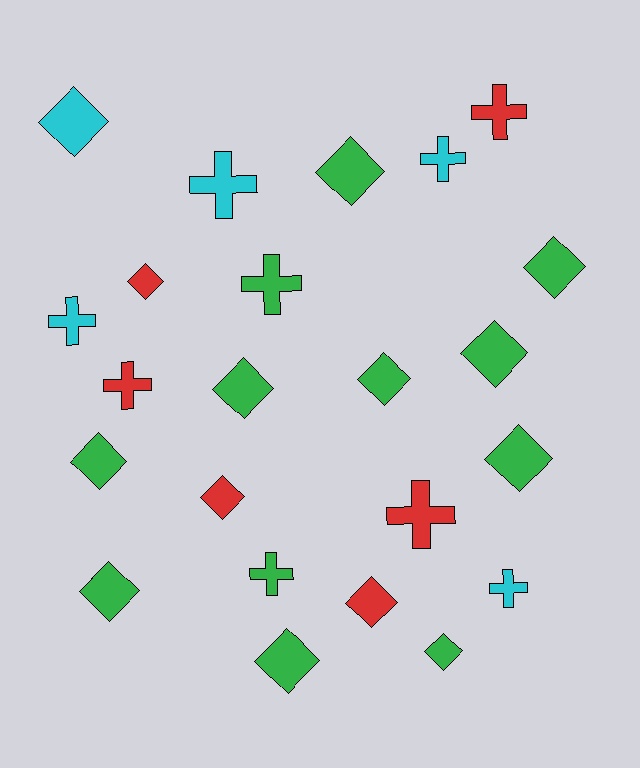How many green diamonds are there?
There are 10 green diamonds.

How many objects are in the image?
There are 23 objects.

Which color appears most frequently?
Green, with 12 objects.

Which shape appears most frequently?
Diamond, with 14 objects.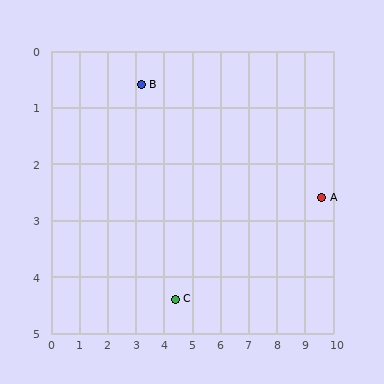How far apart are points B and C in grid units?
Points B and C are about 4.0 grid units apart.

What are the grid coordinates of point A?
Point A is at approximately (9.6, 2.6).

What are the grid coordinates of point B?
Point B is at approximately (3.2, 0.6).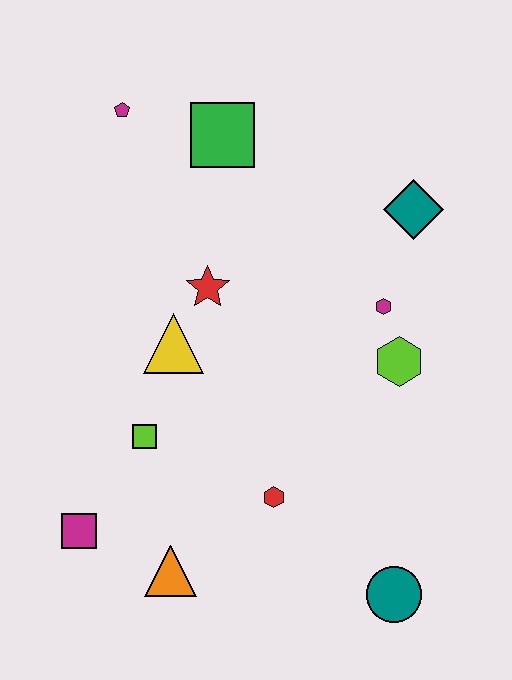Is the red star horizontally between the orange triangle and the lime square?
No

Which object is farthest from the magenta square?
The teal diamond is farthest from the magenta square.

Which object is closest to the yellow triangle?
The red star is closest to the yellow triangle.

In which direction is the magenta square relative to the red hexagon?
The magenta square is to the left of the red hexagon.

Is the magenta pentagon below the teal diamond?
No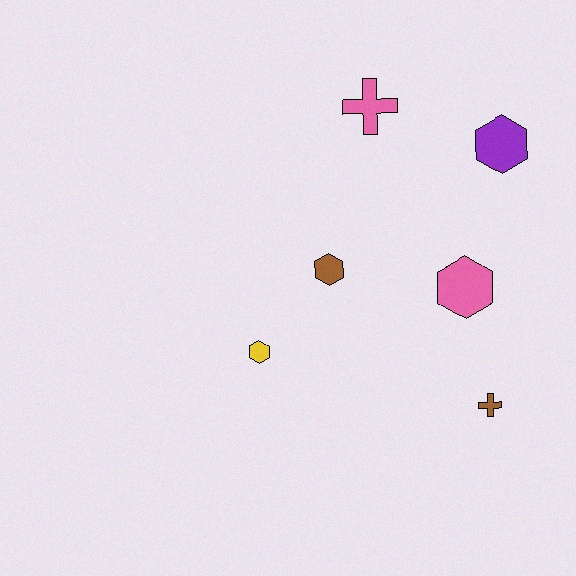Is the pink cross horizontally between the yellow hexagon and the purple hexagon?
Yes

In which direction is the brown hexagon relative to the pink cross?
The brown hexagon is below the pink cross.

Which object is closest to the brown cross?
The pink hexagon is closest to the brown cross.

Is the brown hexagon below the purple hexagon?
Yes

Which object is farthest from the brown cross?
The pink cross is farthest from the brown cross.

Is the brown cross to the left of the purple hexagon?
Yes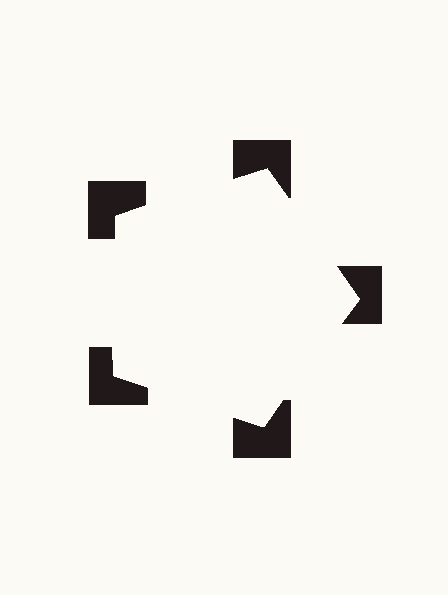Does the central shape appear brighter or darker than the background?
It typically appears slightly brighter than the background, even though no actual brightness change is drawn.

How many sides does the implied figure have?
5 sides.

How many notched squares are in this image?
There are 5 — one at each vertex of the illusory pentagon.